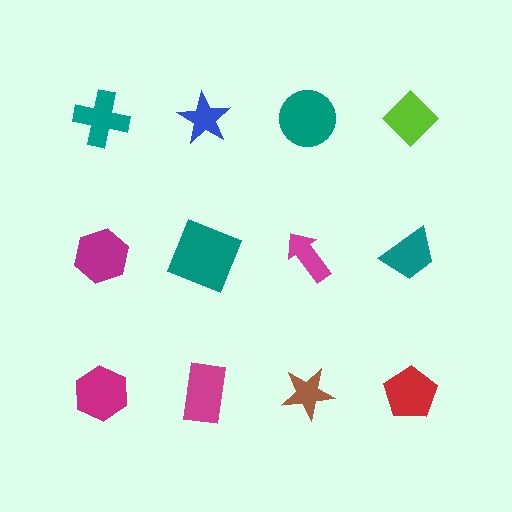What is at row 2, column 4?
A teal trapezoid.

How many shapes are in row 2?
4 shapes.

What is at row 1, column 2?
A blue star.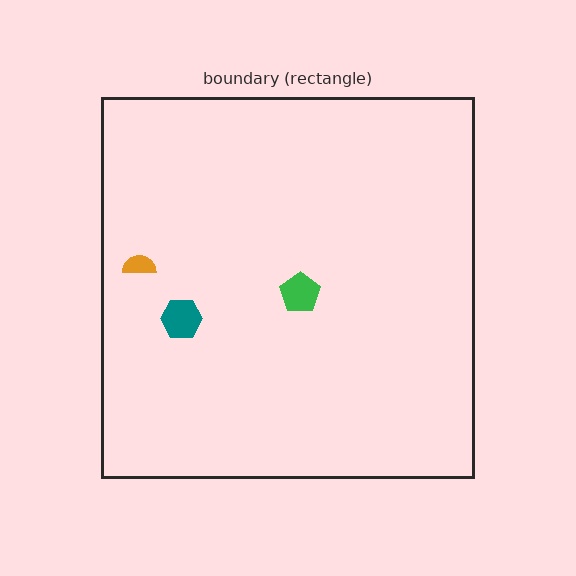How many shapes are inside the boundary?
3 inside, 0 outside.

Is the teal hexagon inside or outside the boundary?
Inside.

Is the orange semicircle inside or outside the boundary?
Inside.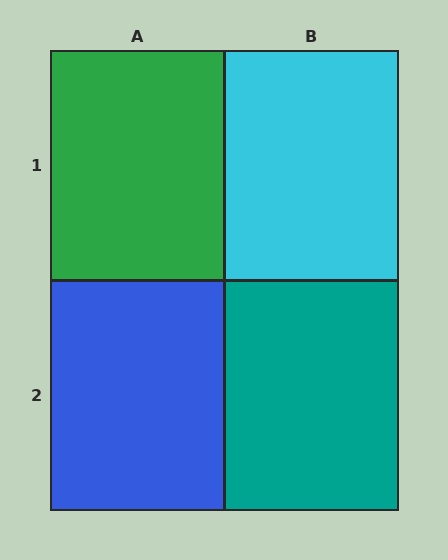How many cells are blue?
1 cell is blue.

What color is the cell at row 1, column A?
Green.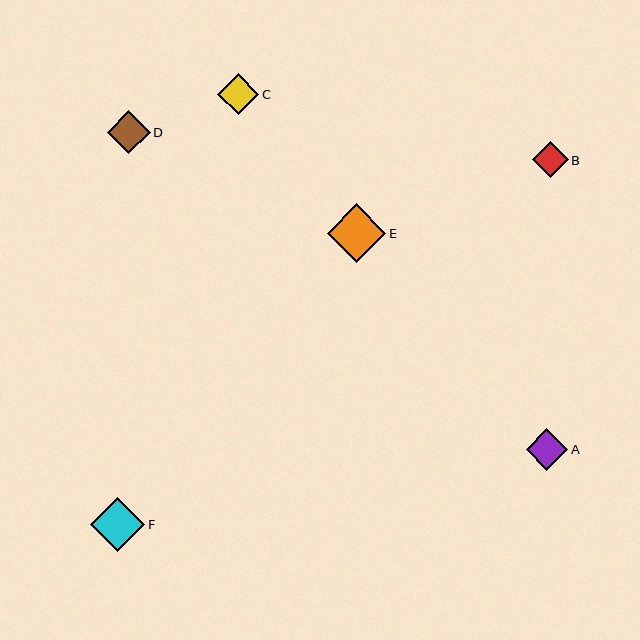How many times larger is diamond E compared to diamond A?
Diamond E is approximately 1.4 times the size of diamond A.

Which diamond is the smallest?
Diamond B is the smallest with a size of approximately 36 pixels.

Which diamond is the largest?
Diamond E is the largest with a size of approximately 59 pixels.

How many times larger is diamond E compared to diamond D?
Diamond E is approximately 1.4 times the size of diamond D.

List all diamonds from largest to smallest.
From largest to smallest: E, F, D, A, C, B.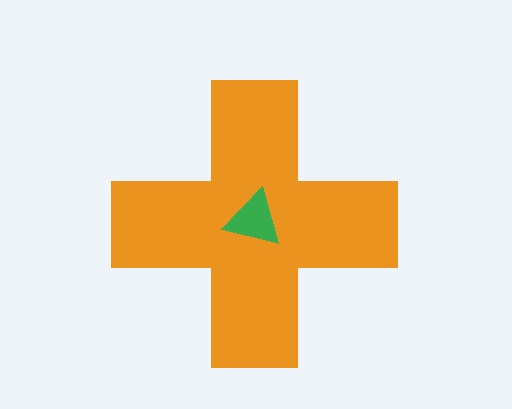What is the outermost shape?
The orange cross.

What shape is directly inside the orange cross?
The green triangle.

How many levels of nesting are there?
2.